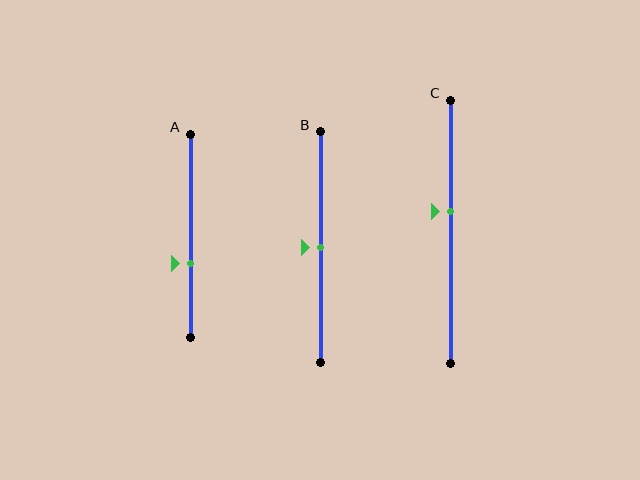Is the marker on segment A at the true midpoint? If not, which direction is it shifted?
No, the marker on segment A is shifted downward by about 14% of the segment length.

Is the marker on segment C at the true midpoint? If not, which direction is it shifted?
No, the marker on segment C is shifted upward by about 8% of the segment length.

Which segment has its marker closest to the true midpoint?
Segment B has its marker closest to the true midpoint.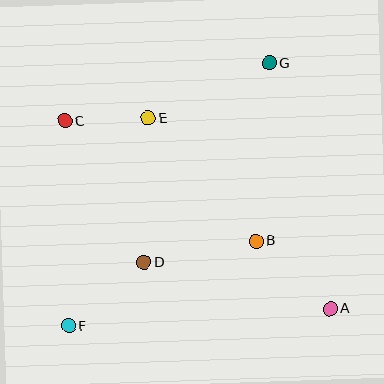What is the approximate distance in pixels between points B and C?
The distance between B and C is approximately 226 pixels.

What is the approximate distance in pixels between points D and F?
The distance between D and F is approximately 98 pixels.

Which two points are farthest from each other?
Points F and G are farthest from each other.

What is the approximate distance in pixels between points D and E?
The distance between D and E is approximately 144 pixels.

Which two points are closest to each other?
Points C and E are closest to each other.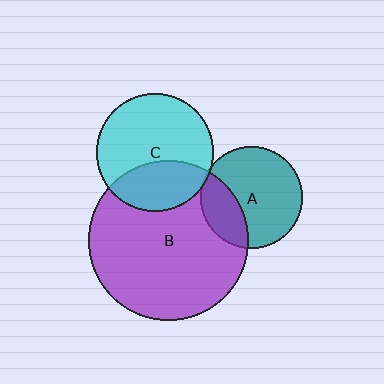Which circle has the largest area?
Circle B (purple).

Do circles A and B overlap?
Yes.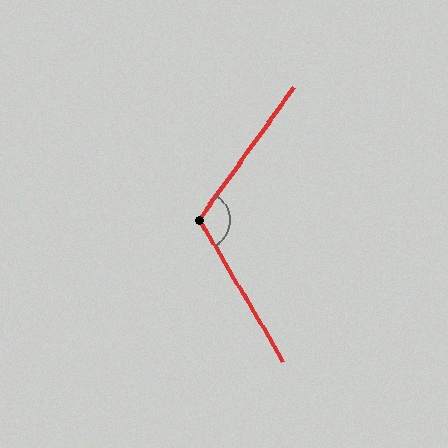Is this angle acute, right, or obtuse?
It is obtuse.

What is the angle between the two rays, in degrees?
Approximately 114 degrees.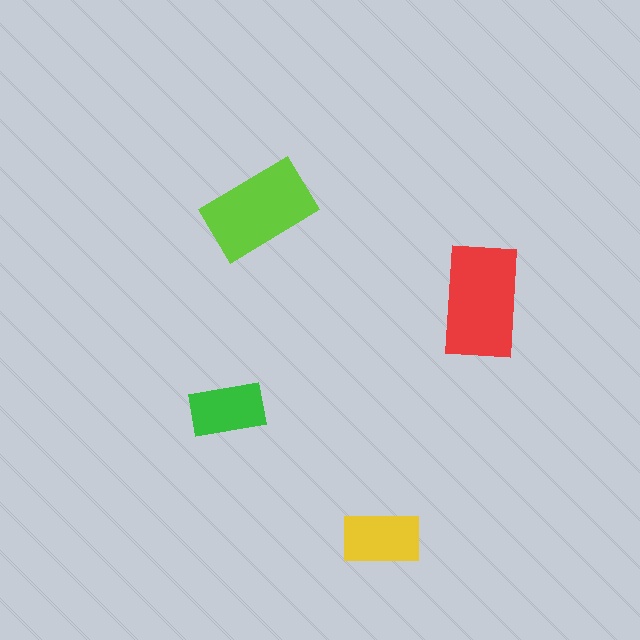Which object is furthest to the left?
The green rectangle is leftmost.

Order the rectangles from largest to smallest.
the red one, the lime one, the yellow one, the green one.